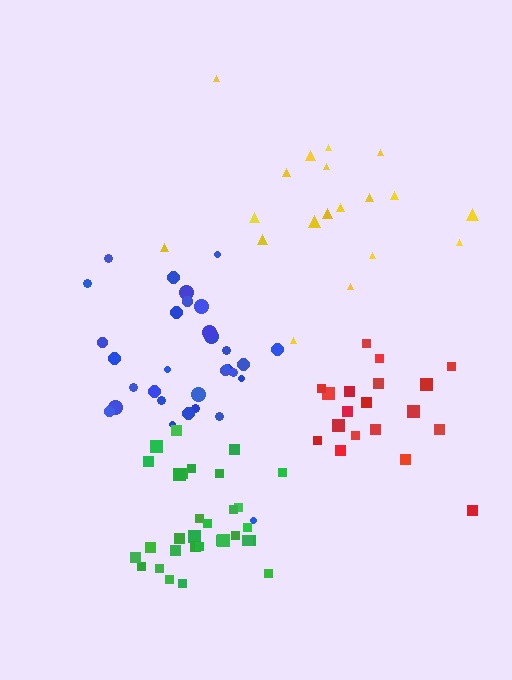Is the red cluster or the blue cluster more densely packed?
Red.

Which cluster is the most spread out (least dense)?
Yellow.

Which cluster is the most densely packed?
Green.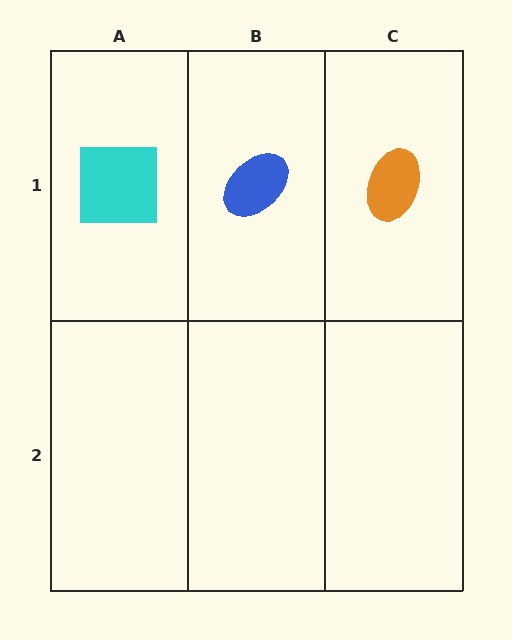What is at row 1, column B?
A blue ellipse.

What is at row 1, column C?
An orange ellipse.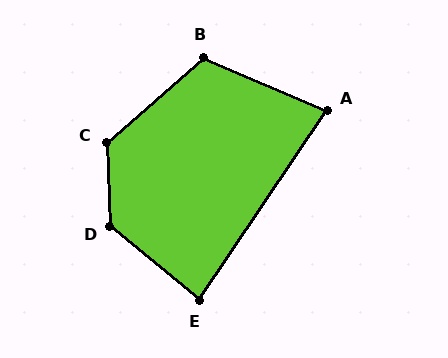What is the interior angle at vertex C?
Approximately 128 degrees (obtuse).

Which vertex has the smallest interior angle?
A, at approximately 80 degrees.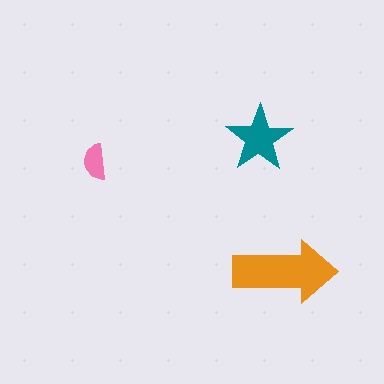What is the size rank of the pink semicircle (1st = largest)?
3rd.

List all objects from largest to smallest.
The orange arrow, the teal star, the pink semicircle.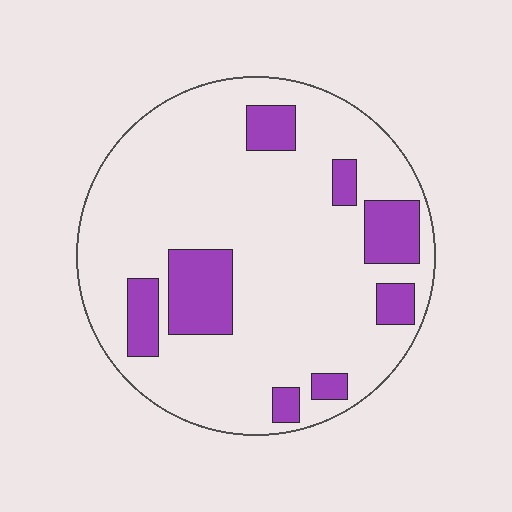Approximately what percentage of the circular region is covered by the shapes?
Approximately 20%.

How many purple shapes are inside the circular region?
8.